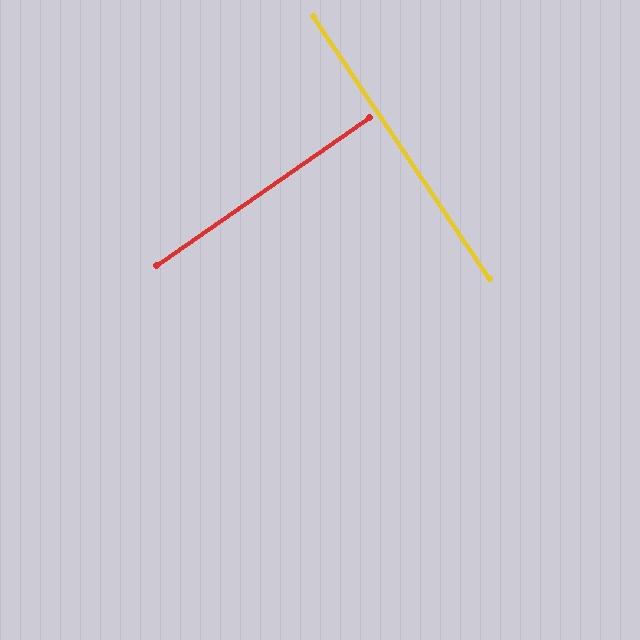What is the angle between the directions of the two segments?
Approximately 89 degrees.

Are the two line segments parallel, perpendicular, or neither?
Perpendicular — they meet at approximately 89°.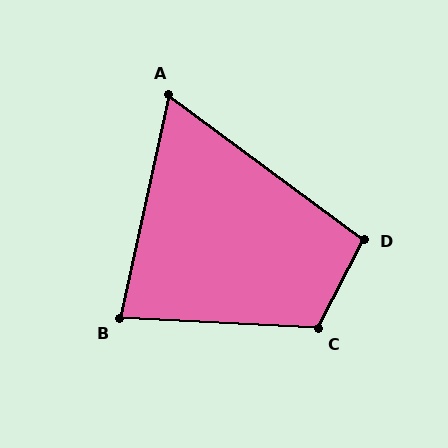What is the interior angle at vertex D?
Approximately 99 degrees (obtuse).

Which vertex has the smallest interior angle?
A, at approximately 66 degrees.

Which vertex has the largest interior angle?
C, at approximately 114 degrees.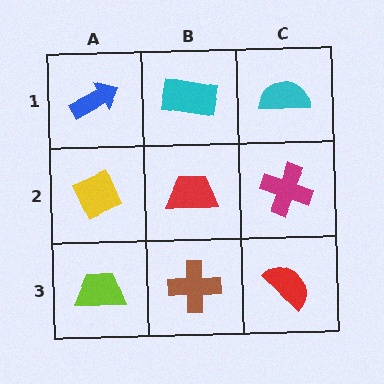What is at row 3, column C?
A red semicircle.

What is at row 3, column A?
A lime trapezoid.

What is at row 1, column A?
A blue arrow.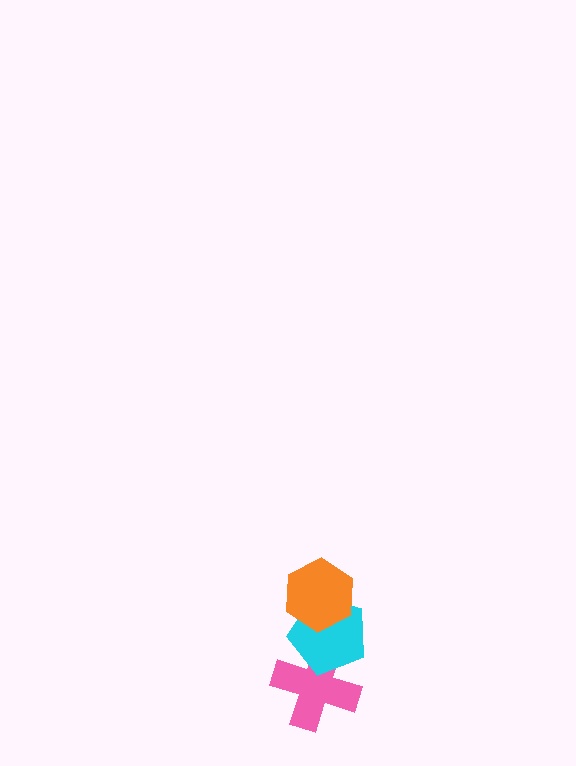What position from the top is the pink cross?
The pink cross is 3rd from the top.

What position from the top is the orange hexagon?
The orange hexagon is 1st from the top.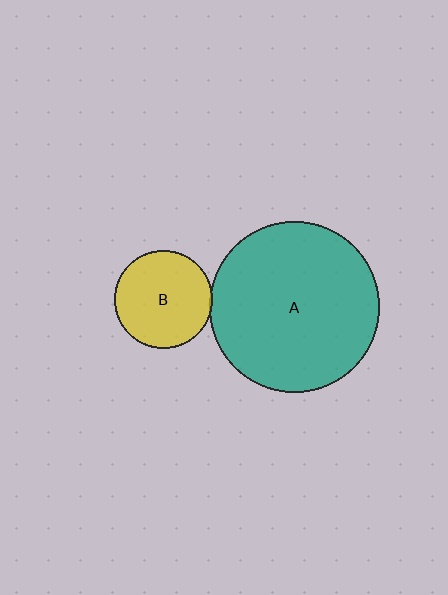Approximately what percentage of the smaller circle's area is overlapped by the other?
Approximately 5%.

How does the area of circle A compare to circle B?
Approximately 3.0 times.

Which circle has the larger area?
Circle A (teal).